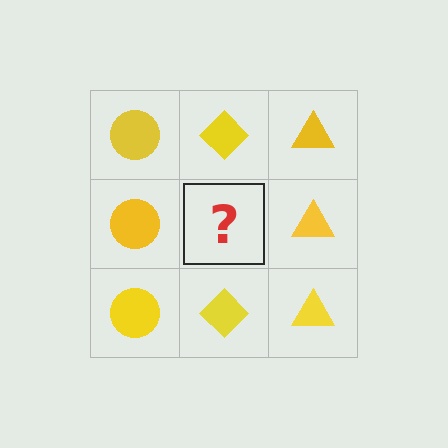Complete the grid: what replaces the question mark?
The question mark should be replaced with a yellow diamond.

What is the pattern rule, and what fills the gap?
The rule is that each column has a consistent shape. The gap should be filled with a yellow diamond.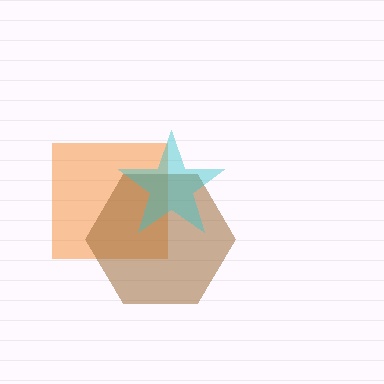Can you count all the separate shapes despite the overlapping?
Yes, there are 3 separate shapes.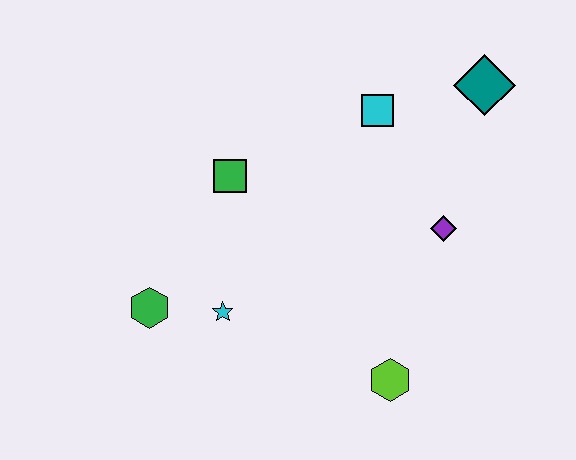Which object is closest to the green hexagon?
The cyan star is closest to the green hexagon.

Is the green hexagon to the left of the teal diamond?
Yes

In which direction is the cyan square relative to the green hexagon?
The cyan square is to the right of the green hexagon.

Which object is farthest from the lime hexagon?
The teal diamond is farthest from the lime hexagon.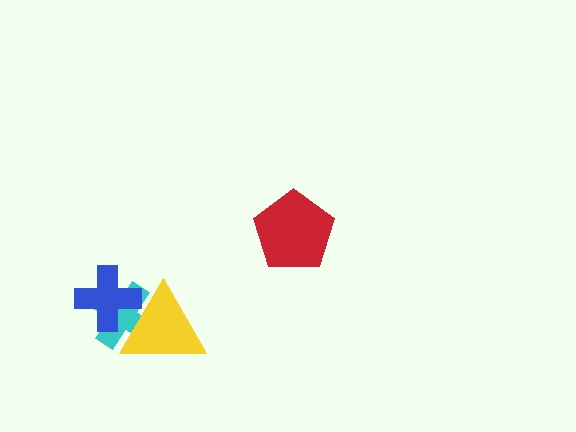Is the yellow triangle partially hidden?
Yes, it is partially covered by another shape.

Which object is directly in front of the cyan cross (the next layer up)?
The yellow triangle is directly in front of the cyan cross.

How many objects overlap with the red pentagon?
0 objects overlap with the red pentagon.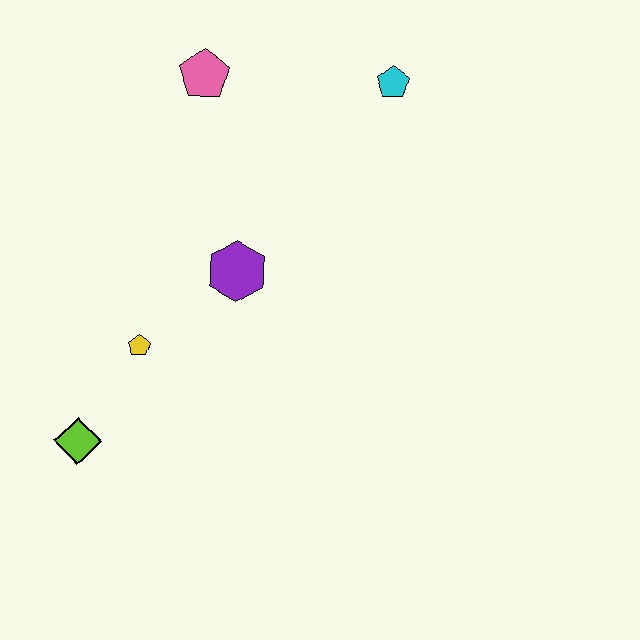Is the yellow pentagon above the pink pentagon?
No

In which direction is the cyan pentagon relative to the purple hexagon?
The cyan pentagon is above the purple hexagon.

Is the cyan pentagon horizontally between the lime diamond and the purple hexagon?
No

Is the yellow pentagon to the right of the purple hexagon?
No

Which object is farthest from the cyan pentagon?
The lime diamond is farthest from the cyan pentagon.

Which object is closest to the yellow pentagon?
The lime diamond is closest to the yellow pentagon.